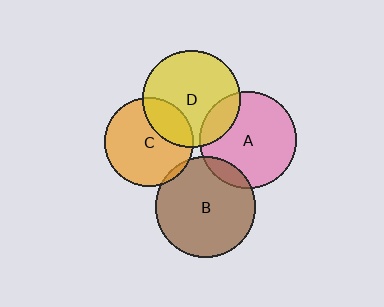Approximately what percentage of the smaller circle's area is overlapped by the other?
Approximately 5%.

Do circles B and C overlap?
Yes.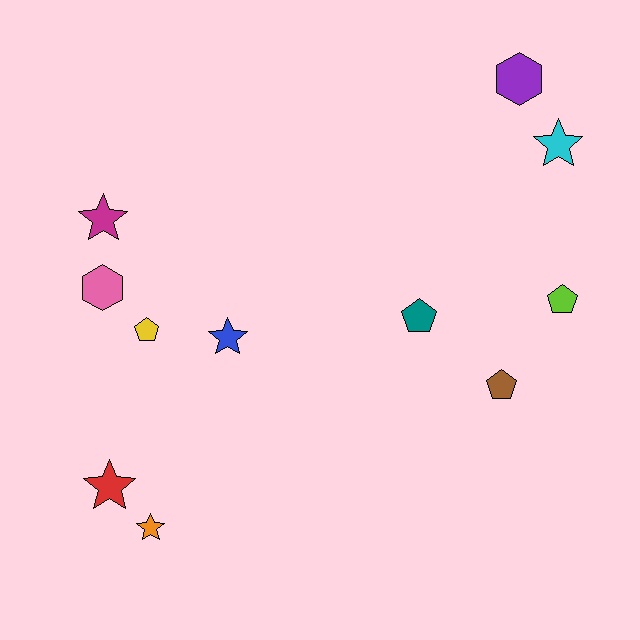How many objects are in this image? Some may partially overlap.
There are 11 objects.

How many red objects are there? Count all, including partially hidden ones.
There is 1 red object.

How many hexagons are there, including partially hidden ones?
There are 2 hexagons.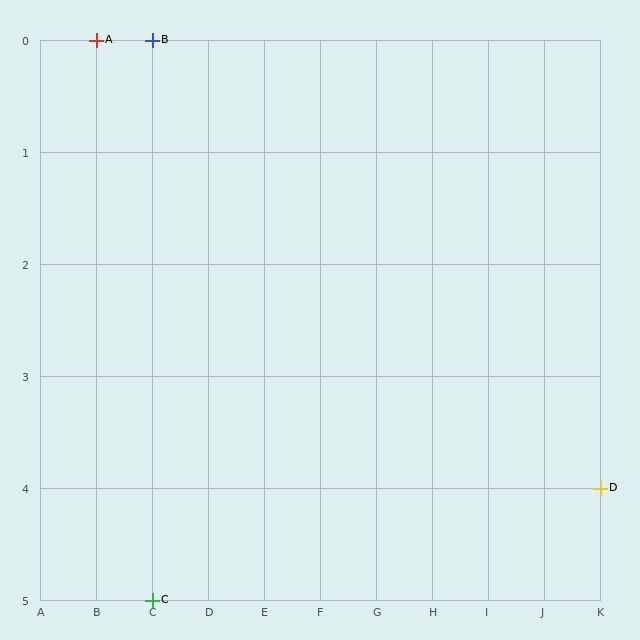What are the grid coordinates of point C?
Point C is at grid coordinates (C, 5).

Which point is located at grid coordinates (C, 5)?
Point C is at (C, 5).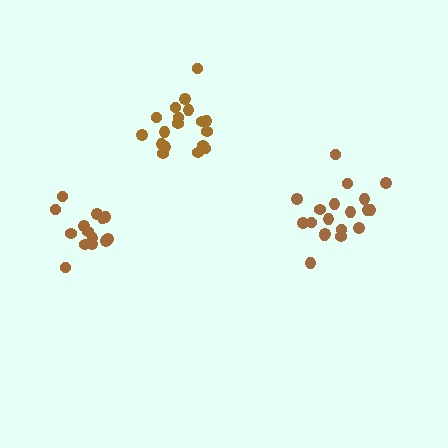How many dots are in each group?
Group 1: 19 dots, Group 2: 14 dots, Group 3: 18 dots (51 total).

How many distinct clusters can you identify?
There are 3 distinct clusters.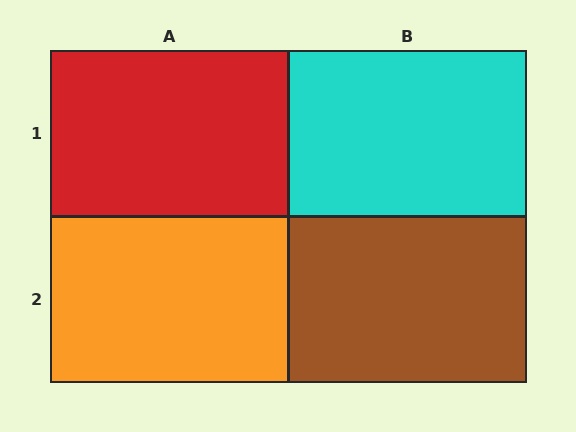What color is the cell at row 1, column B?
Cyan.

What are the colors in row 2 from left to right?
Orange, brown.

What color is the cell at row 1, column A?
Red.